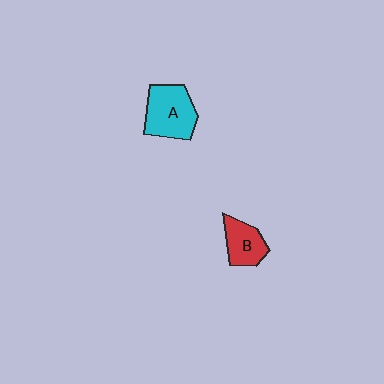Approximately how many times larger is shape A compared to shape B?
Approximately 1.5 times.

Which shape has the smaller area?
Shape B (red).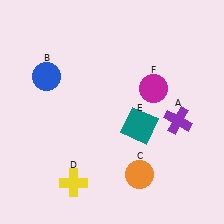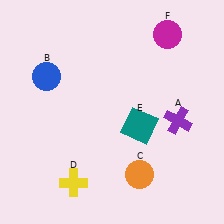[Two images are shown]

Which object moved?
The magenta circle (F) moved up.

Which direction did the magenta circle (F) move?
The magenta circle (F) moved up.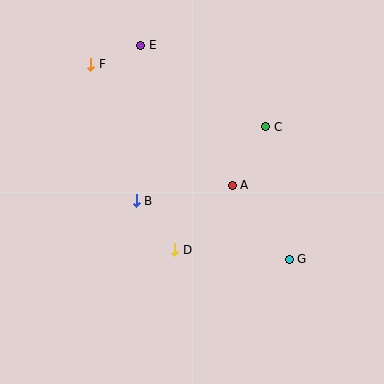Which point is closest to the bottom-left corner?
Point D is closest to the bottom-left corner.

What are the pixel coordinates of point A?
Point A is at (232, 186).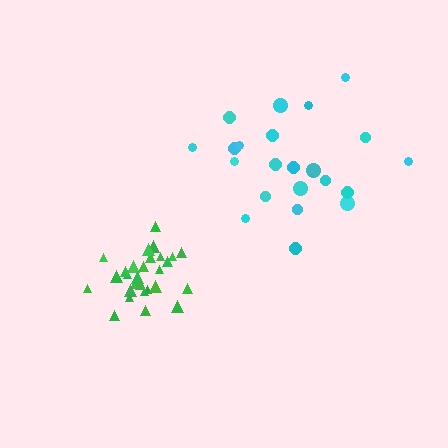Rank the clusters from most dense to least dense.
green, cyan.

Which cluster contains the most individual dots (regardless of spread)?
Green (28).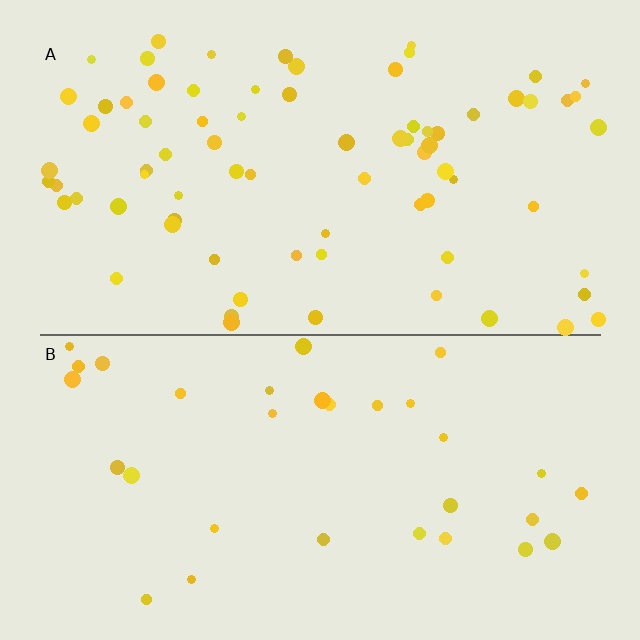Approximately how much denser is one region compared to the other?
Approximately 2.4× — region A over region B.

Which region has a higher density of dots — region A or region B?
A (the top).